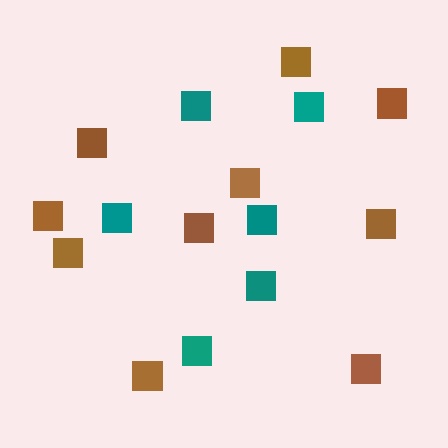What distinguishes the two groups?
There are 2 groups: one group of brown squares (10) and one group of teal squares (6).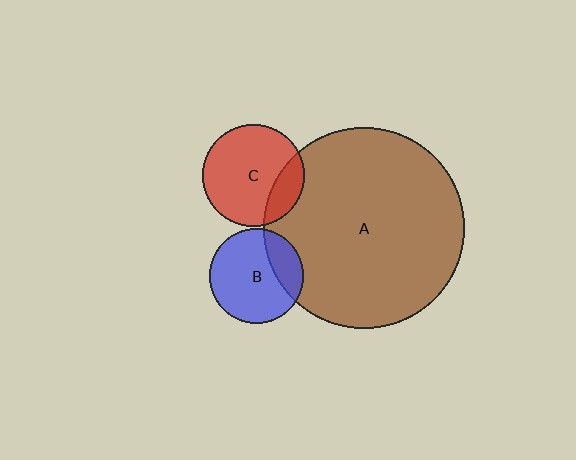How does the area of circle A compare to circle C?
Approximately 3.9 times.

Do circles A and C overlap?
Yes.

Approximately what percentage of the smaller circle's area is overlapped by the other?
Approximately 20%.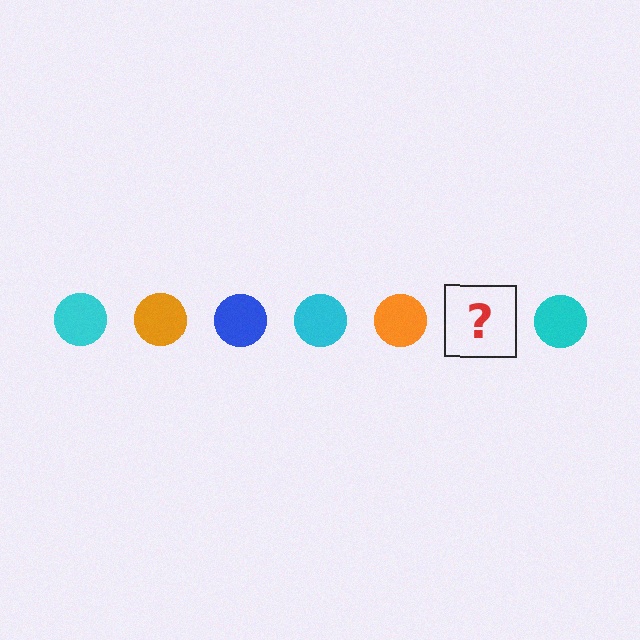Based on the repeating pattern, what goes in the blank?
The blank should be a blue circle.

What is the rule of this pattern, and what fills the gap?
The rule is that the pattern cycles through cyan, orange, blue circles. The gap should be filled with a blue circle.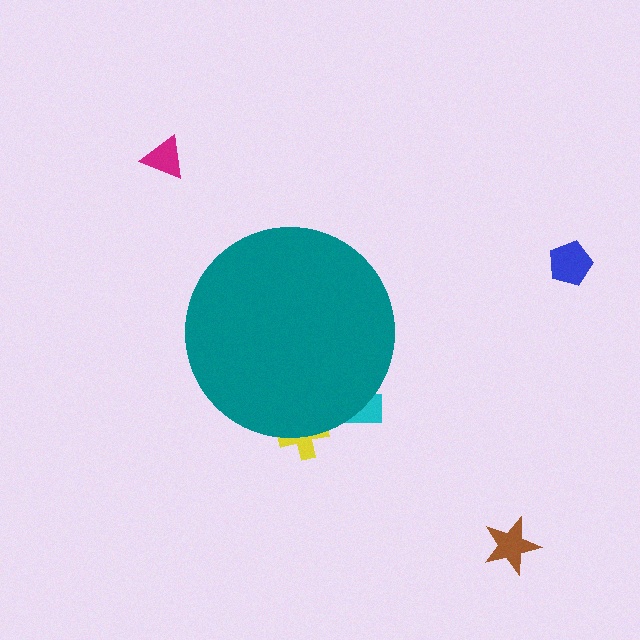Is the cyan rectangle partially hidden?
Yes, the cyan rectangle is partially hidden behind the teal circle.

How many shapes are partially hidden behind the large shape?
2 shapes are partially hidden.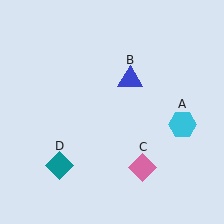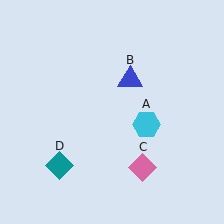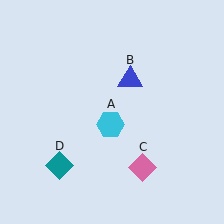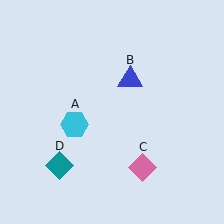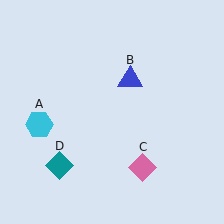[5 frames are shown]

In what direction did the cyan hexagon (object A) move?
The cyan hexagon (object A) moved left.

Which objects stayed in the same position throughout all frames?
Blue triangle (object B) and pink diamond (object C) and teal diamond (object D) remained stationary.